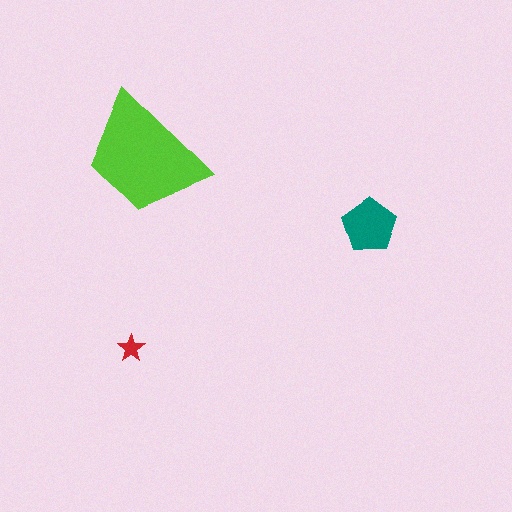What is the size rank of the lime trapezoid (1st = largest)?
1st.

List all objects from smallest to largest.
The red star, the teal pentagon, the lime trapezoid.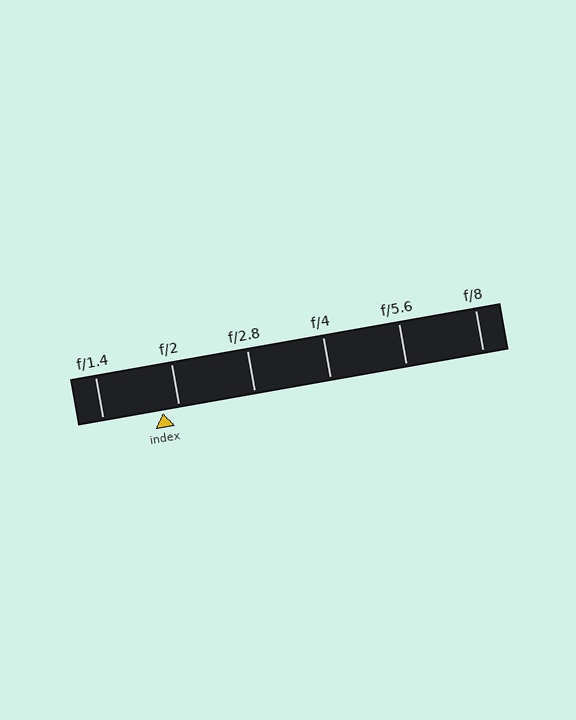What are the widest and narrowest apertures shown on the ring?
The widest aperture shown is f/1.4 and the narrowest is f/8.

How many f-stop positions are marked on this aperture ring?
There are 6 f-stop positions marked.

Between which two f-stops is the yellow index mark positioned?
The index mark is between f/1.4 and f/2.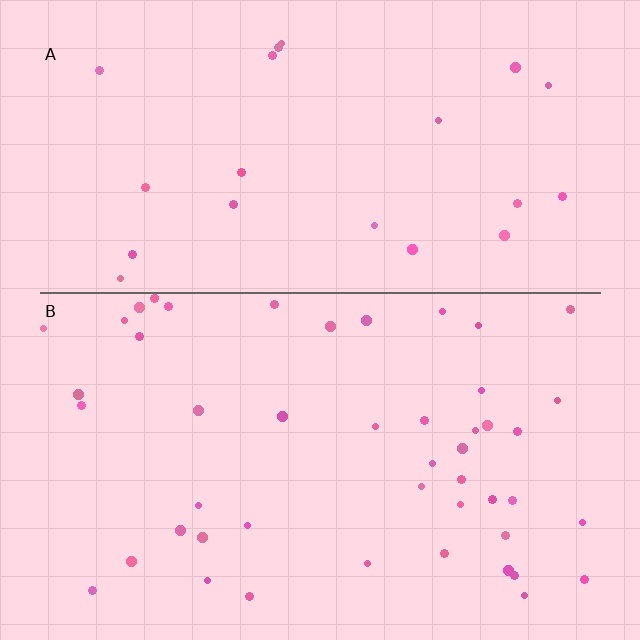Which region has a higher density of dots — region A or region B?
B (the bottom).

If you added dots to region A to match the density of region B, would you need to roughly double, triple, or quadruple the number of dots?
Approximately double.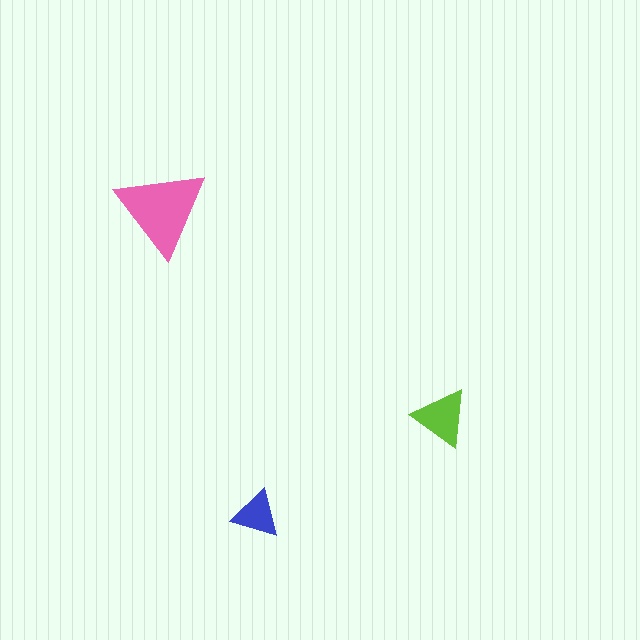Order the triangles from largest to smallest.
the pink one, the lime one, the blue one.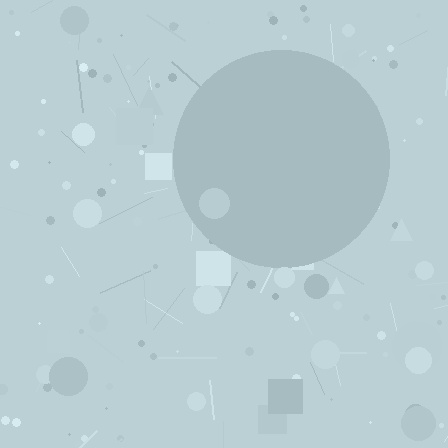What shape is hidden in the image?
A circle is hidden in the image.